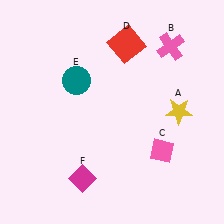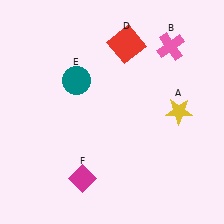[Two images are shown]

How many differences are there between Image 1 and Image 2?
There is 1 difference between the two images.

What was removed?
The pink diamond (C) was removed in Image 2.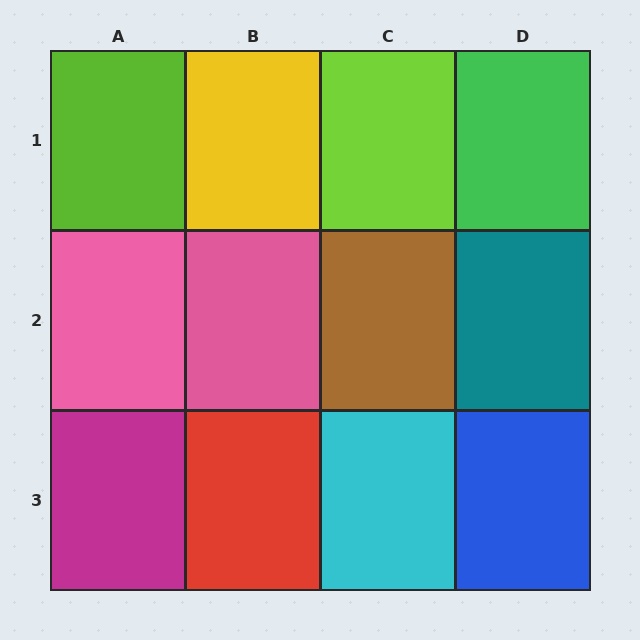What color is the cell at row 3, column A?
Magenta.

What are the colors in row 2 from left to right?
Pink, pink, brown, teal.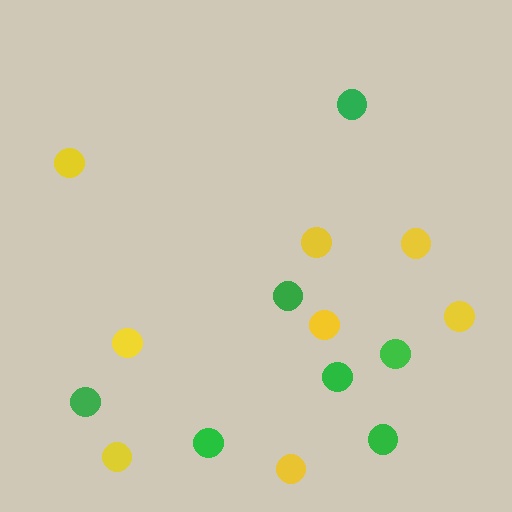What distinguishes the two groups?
There are 2 groups: one group of yellow circles (8) and one group of green circles (7).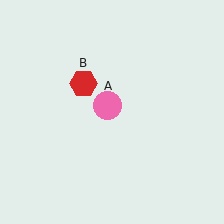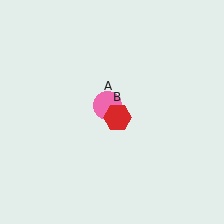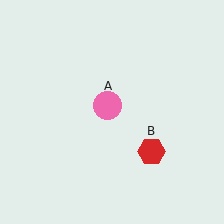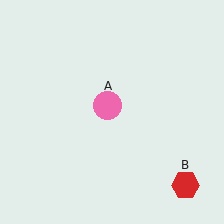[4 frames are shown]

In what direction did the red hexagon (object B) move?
The red hexagon (object B) moved down and to the right.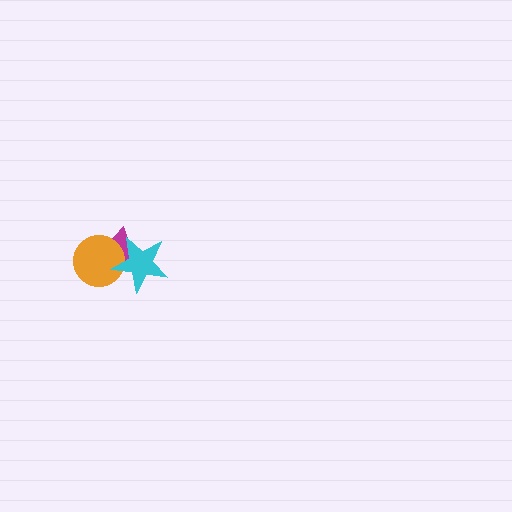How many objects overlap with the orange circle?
2 objects overlap with the orange circle.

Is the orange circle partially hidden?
Yes, it is partially covered by another shape.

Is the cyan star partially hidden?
No, no other shape covers it.